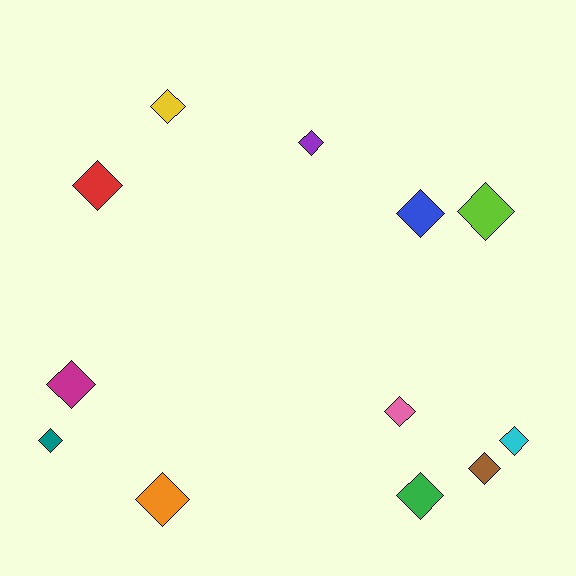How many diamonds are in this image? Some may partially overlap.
There are 12 diamonds.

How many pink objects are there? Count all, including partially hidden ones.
There is 1 pink object.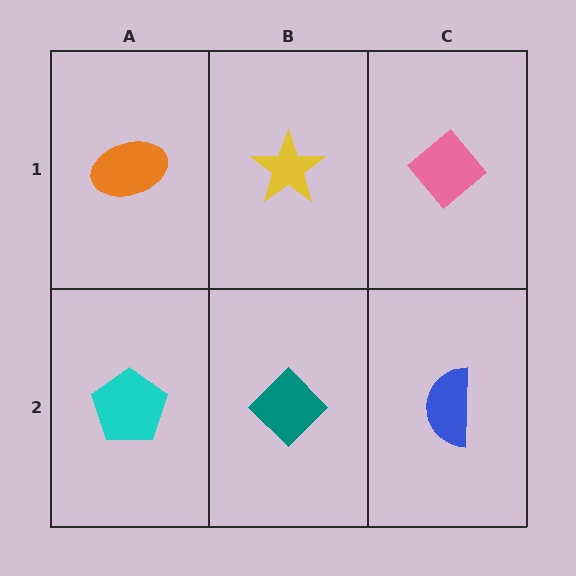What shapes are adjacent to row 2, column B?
A yellow star (row 1, column B), a cyan pentagon (row 2, column A), a blue semicircle (row 2, column C).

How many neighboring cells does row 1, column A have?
2.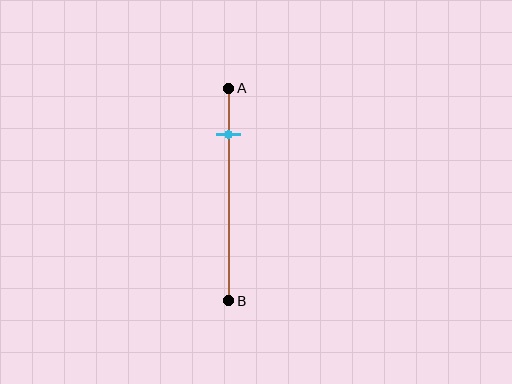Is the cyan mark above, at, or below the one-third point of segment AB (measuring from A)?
The cyan mark is above the one-third point of segment AB.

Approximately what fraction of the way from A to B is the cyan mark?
The cyan mark is approximately 20% of the way from A to B.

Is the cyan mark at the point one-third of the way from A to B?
No, the mark is at about 20% from A, not at the 33% one-third point.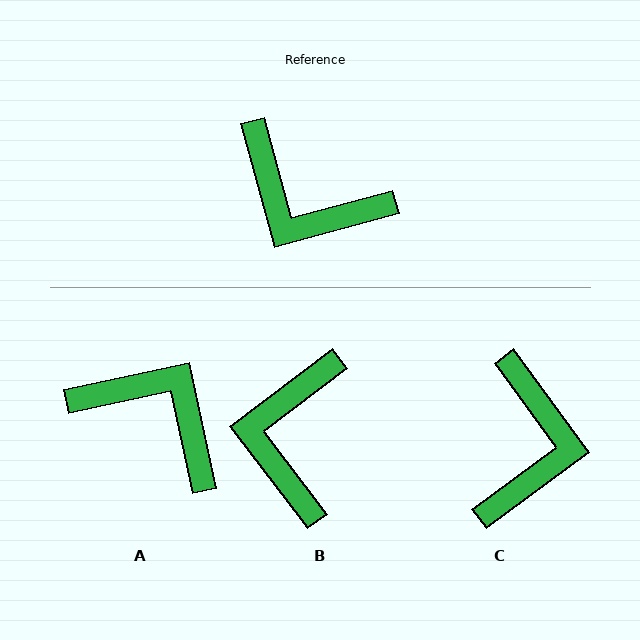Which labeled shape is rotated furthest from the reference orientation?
A, about 177 degrees away.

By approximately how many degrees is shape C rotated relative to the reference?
Approximately 111 degrees counter-clockwise.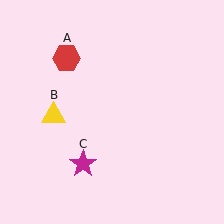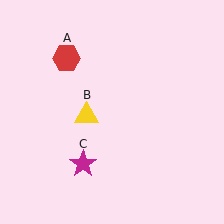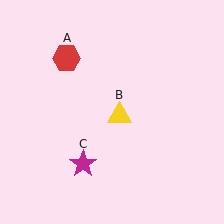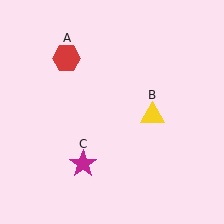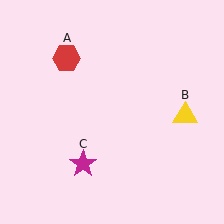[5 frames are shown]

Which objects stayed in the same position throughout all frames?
Red hexagon (object A) and magenta star (object C) remained stationary.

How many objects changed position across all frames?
1 object changed position: yellow triangle (object B).